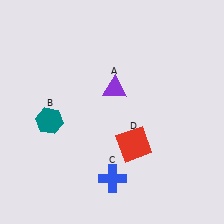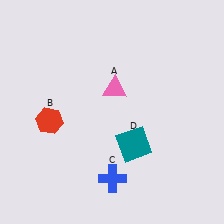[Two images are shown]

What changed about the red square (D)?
In Image 1, D is red. In Image 2, it changed to teal.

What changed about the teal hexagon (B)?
In Image 1, B is teal. In Image 2, it changed to red.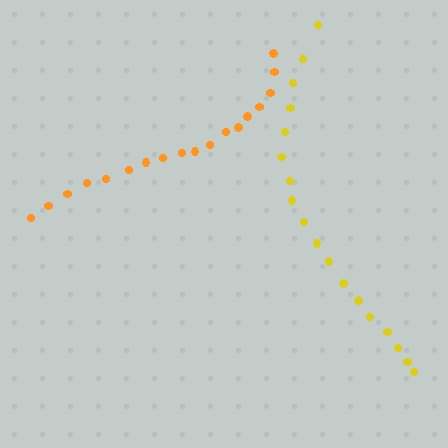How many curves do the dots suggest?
There are 2 distinct paths.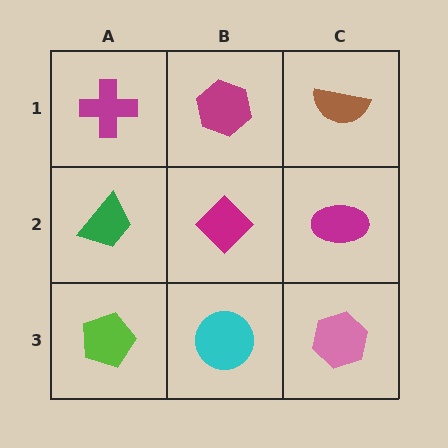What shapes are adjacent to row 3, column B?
A magenta diamond (row 2, column B), a lime pentagon (row 3, column A), a pink hexagon (row 3, column C).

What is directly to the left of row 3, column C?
A cyan circle.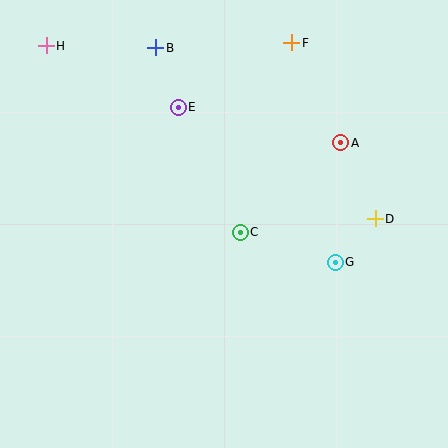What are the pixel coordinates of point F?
Point F is at (292, 43).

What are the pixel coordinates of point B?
Point B is at (156, 48).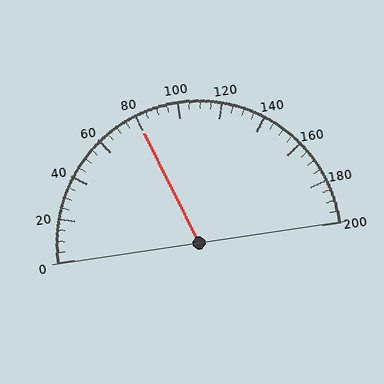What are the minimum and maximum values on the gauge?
The gauge ranges from 0 to 200.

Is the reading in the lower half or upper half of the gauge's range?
The reading is in the lower half of the range (0 to 200).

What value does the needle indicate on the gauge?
The needle indicates approximately 80.